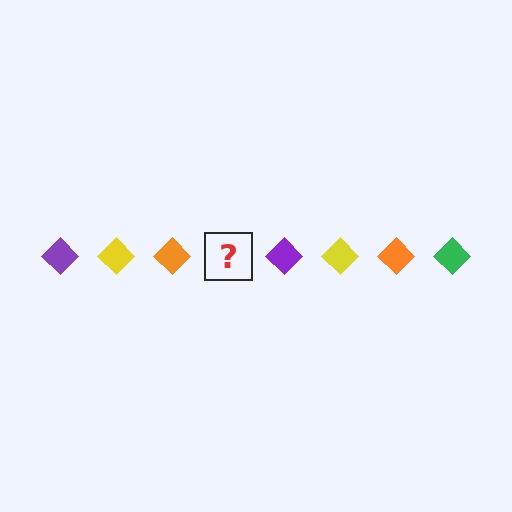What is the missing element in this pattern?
The missing element is a green diamond.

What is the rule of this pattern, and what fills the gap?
The rule is that the pattern cycles through purple, yellow, orange, green diamonds. The gap should be filled with a green diamond.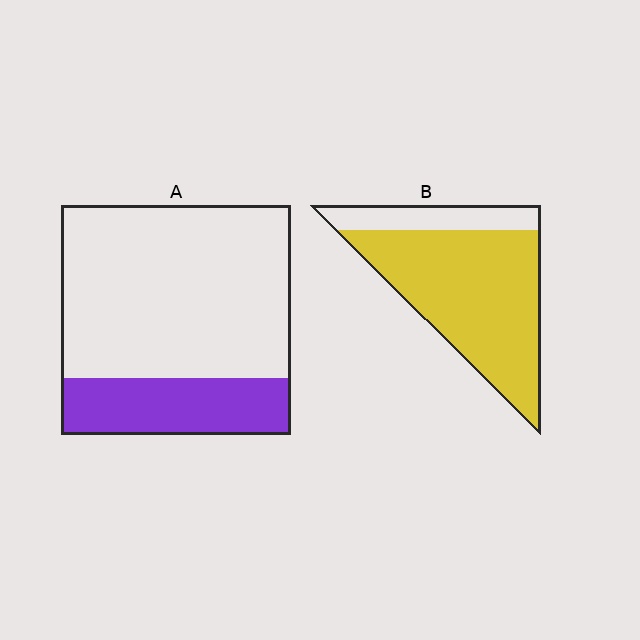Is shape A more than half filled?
No.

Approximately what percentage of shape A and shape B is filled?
A is approximately 25% and B is approximately 80%.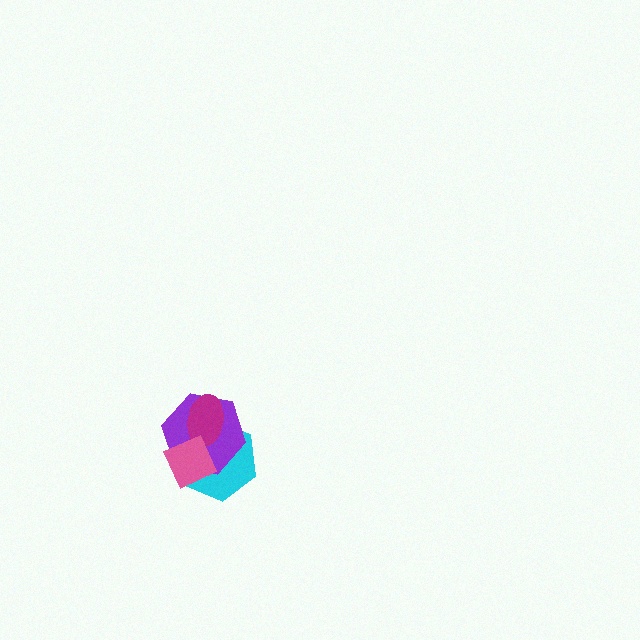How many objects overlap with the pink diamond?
3 objects overlap with the pink diamond.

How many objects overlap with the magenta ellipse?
3 objects overlap with the magenta ellipse.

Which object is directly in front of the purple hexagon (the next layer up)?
The magenta ellipse is directly in front of the purple hexagon.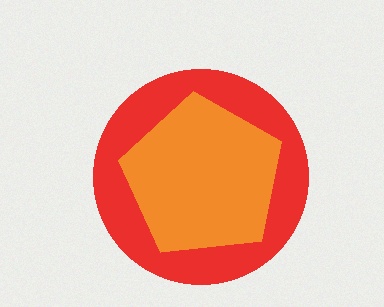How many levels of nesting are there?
2.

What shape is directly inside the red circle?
The orange pentagon.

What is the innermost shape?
The orange pentagon.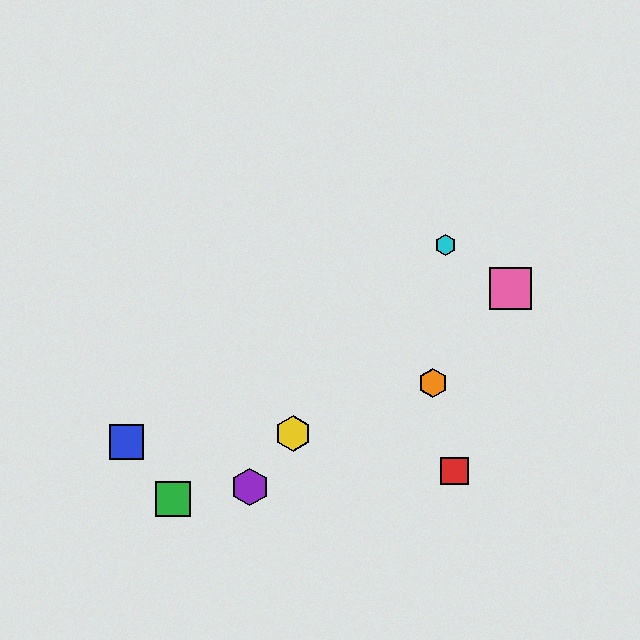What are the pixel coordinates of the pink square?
The pink square is at (511, 289).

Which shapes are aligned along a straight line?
The yellow hexagon, the purple hexagon, the cyan hexagon are aligned along a straight line.